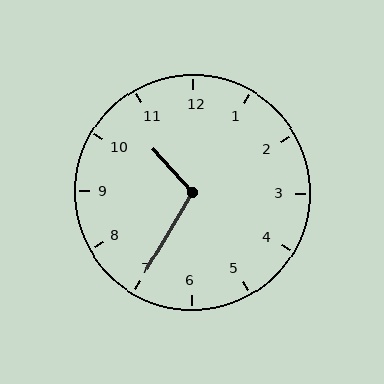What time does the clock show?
10:35.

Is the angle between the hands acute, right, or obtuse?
It is obtuse.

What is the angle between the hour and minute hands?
Approximately 108 degrees.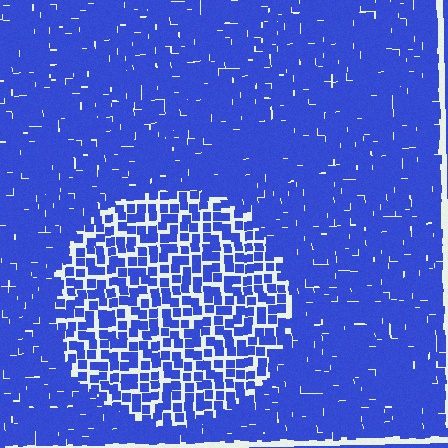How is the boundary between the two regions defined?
The boundary is defined by a change in element density (approximately 1.9x ratio). All elements are the same color, size, and shape.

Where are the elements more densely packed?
The elements are more densely packed outside the circle boundary.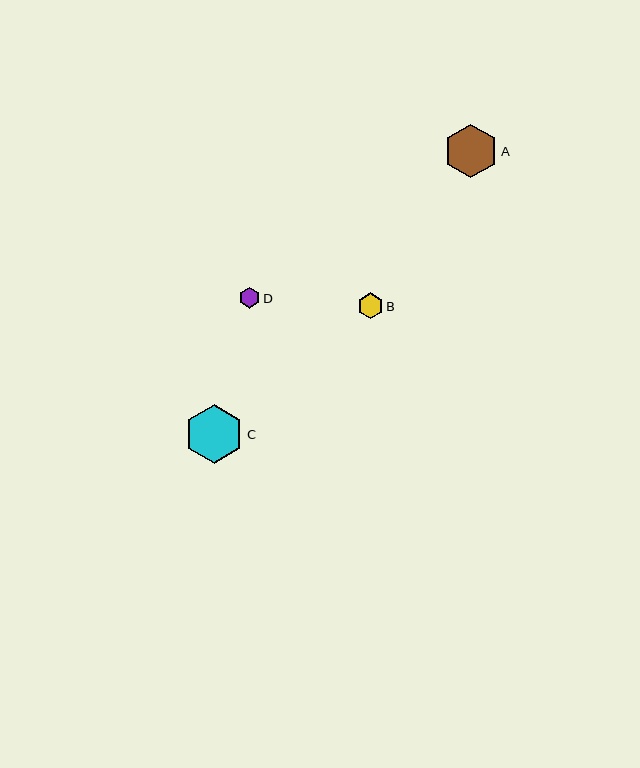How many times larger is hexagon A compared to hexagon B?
Hexagon A is approximately 2.1 times the size of hexagon B.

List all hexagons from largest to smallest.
From largest to smallest: C, A, B, D.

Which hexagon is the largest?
Hexagon C is the largest with a size of approximately 59 pixels.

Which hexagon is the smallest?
Hexagon D is the smallest with a size of approximately 21 pixels.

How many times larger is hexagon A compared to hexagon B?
Hexagon A is approximately 2.1 times the size of hexagon B.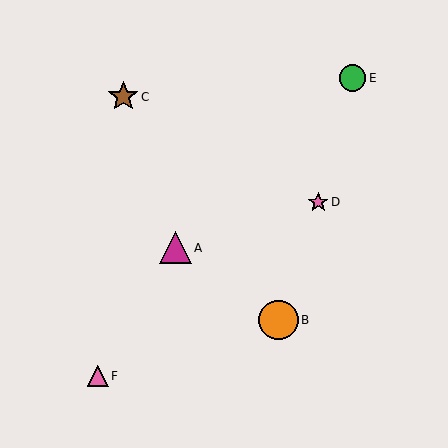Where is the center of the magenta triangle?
The center of the magenta triangle is at (175, 248).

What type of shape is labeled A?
Shape A is a magenta triangle.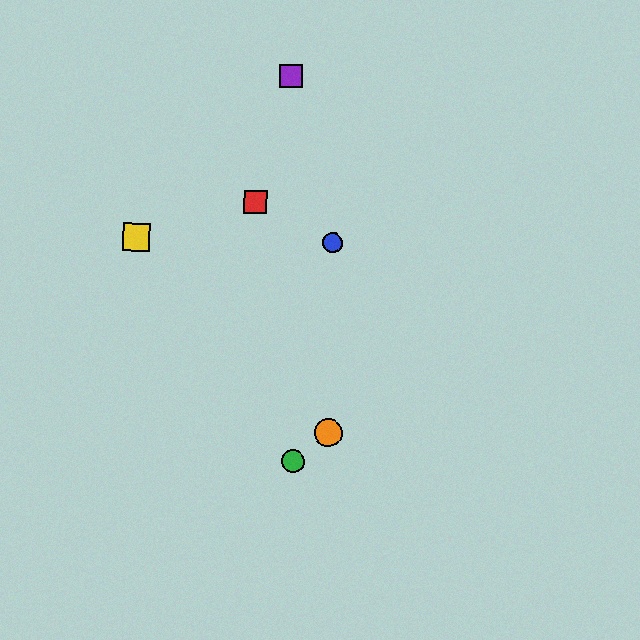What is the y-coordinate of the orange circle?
The orange circle is at y≈433.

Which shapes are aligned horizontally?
The blue circle, the yellow square are aligned horizontally.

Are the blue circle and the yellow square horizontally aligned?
Yes, both are at y≈243.